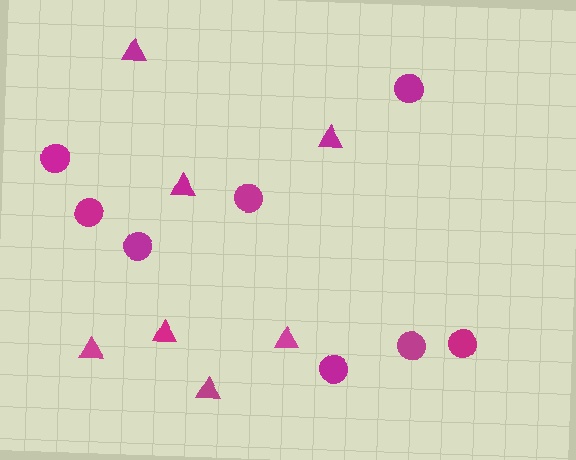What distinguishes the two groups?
There are 2 groups: one group of circles (8) and one group of triangles (7).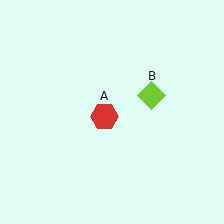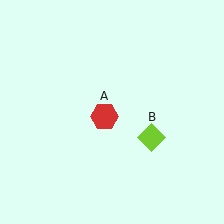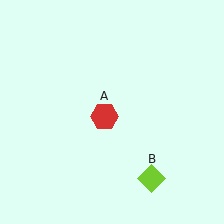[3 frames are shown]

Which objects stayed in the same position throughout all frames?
Red hexagon (object A) remained stationary.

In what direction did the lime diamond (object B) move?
The lime diamond (object B) moved down.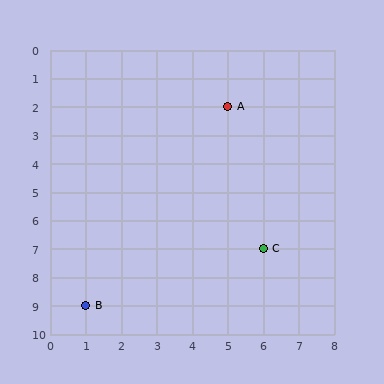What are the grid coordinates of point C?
Point C is at grid coordinates (6, 7).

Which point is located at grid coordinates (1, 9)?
Point B is at (1, 9).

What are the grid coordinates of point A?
Point A is at grid coordinates (5, 2).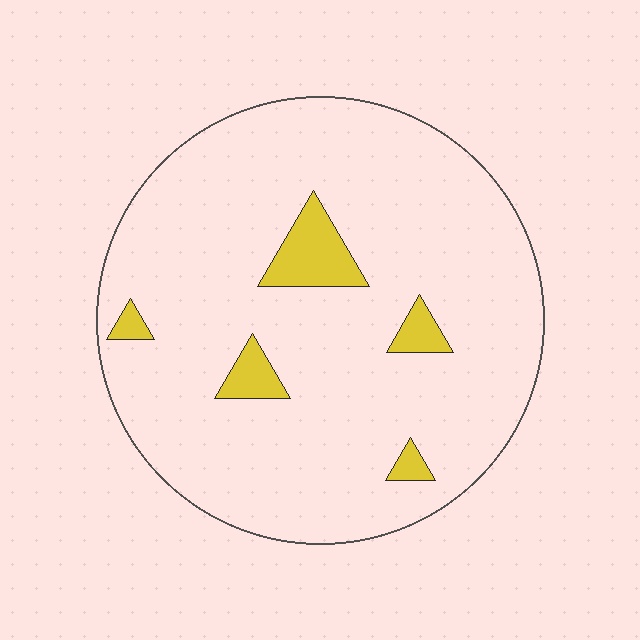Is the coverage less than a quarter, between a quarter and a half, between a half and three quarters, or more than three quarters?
Less than a quarter.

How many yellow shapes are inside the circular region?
5.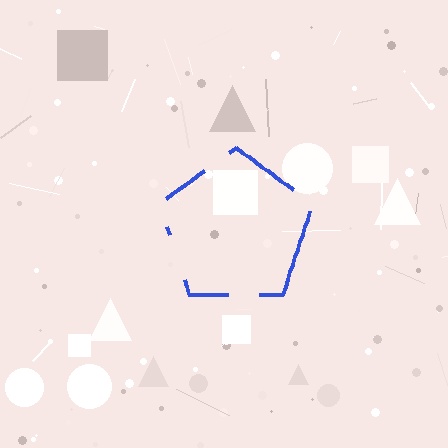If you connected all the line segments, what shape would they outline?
They would outline a pentagon.